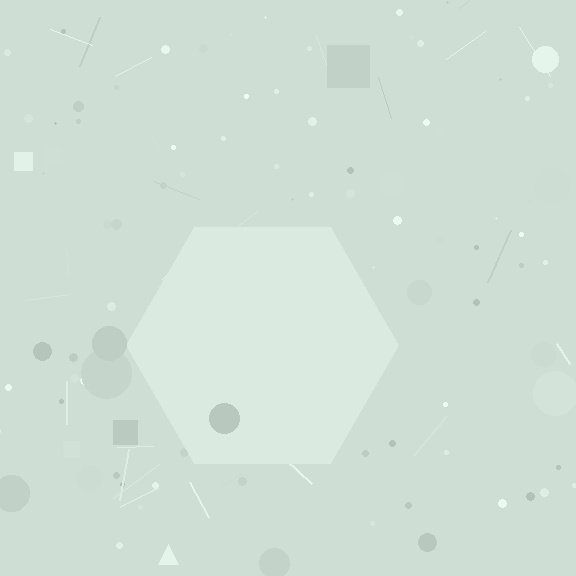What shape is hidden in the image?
A hexagon is hidden in the image.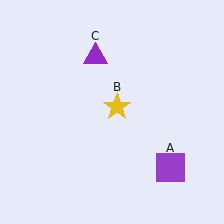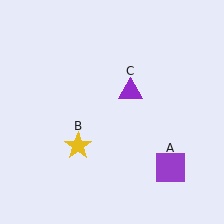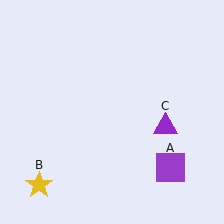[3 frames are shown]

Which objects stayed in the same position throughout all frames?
Purple square (object A) remained stationary.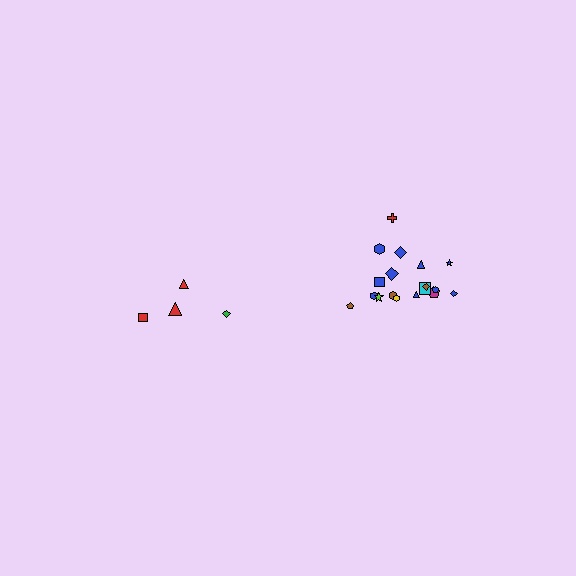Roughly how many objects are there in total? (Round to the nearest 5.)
Roughly 20 objects in total.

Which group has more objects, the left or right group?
The right group.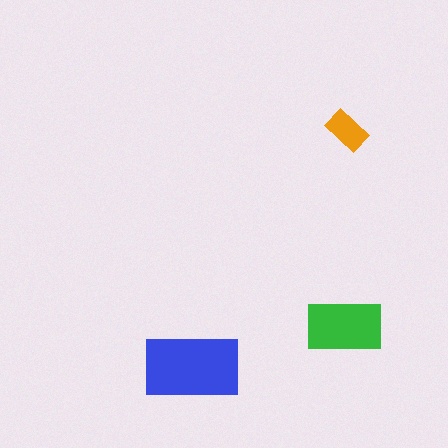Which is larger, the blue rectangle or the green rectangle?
The blue one.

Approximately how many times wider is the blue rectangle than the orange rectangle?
About 2.5 times wider.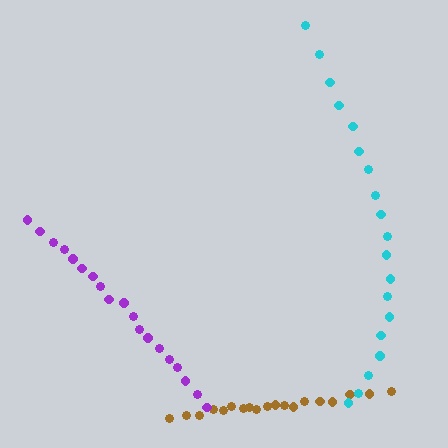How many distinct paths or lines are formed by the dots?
There are 3 distinct paths.